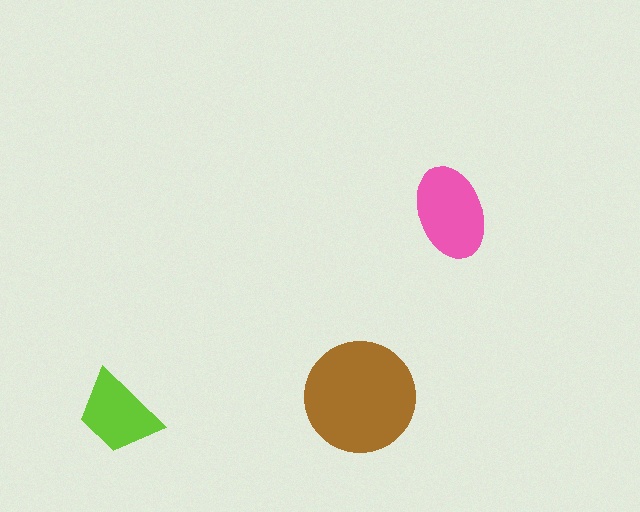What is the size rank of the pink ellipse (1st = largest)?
2nd.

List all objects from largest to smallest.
The brown circle, the pink ellipse, the lime trapezoid.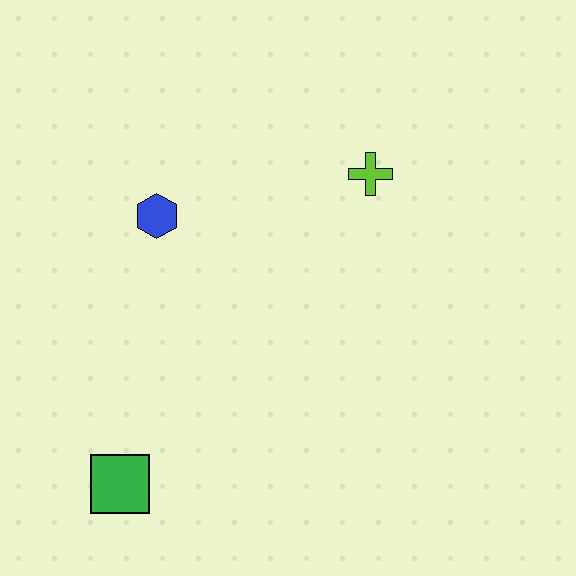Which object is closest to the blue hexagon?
The lime cross is closest to the blue hexagon.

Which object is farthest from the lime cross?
The green square is farthest from the lime cross.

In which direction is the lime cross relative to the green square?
The lime cross is above the green square.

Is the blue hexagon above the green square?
Yes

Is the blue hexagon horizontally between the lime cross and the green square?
Yes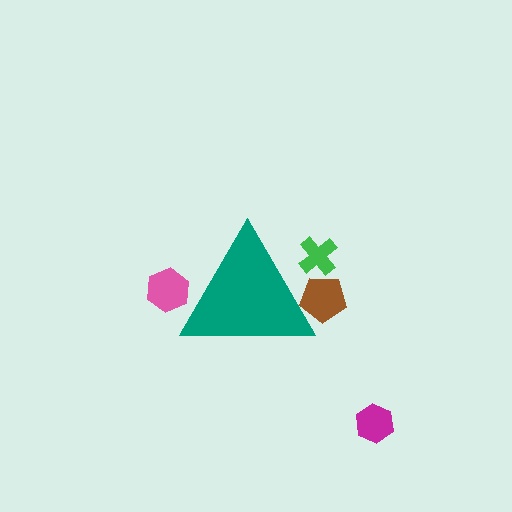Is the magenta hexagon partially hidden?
No, the magenta hexagon is fully visible.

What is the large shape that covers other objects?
A teal triangle.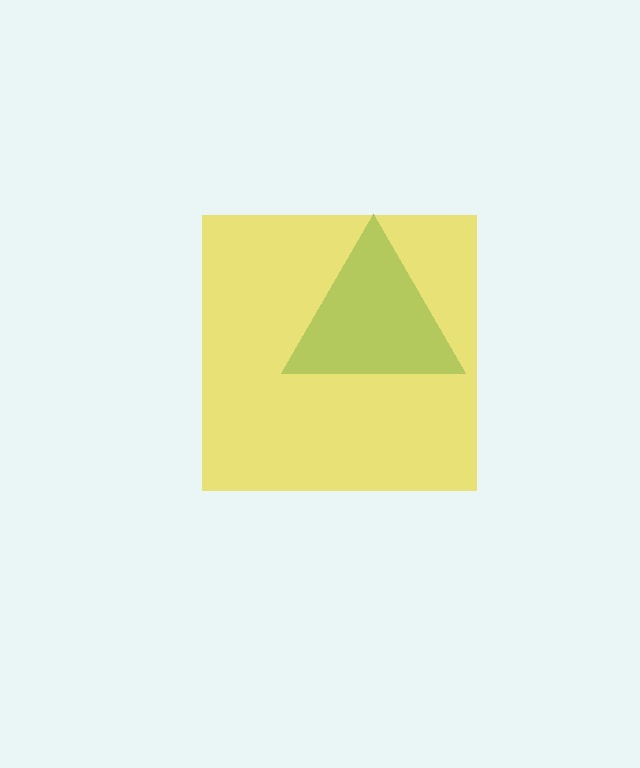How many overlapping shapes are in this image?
There are 2 overlapping shapes in the image.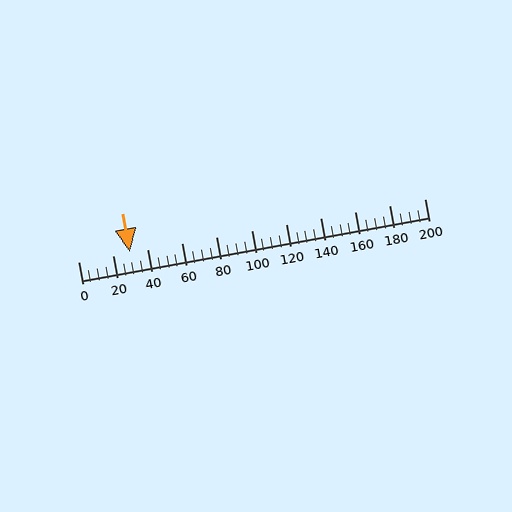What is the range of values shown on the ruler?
The ruler shows values from 0 to 200.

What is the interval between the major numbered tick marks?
The major tick marks are spaced 20 units apart.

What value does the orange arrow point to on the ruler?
The orange arrow points to approximately 30.